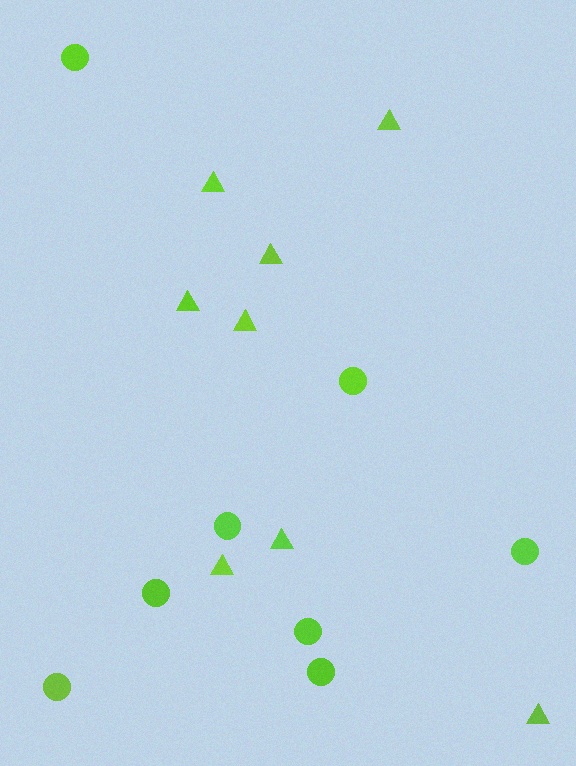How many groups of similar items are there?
There are 2 groups: one group of triangles (8) and one group of circles (8).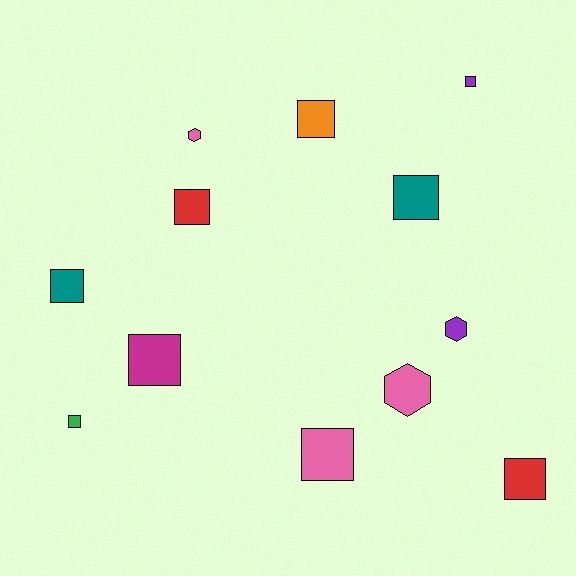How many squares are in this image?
There are 9 squares.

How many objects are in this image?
There are 12 objects.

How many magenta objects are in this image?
There is 1 magenta object.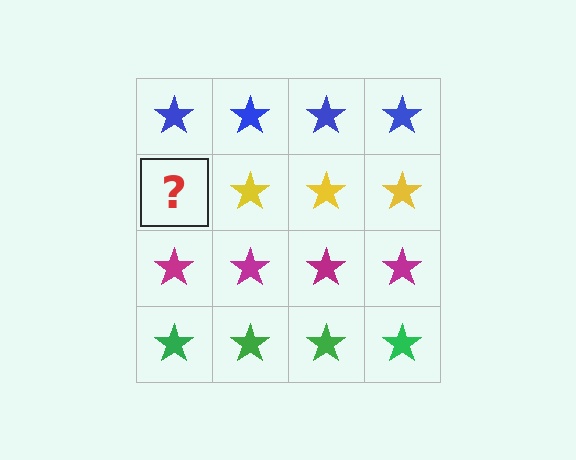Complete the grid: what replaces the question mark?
The question mark should be replaced with a yellow star.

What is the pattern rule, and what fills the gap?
The rule is that each row has a consistent color. The gap should be filled with a yellow star.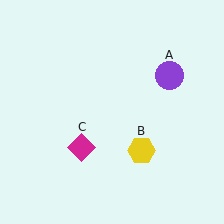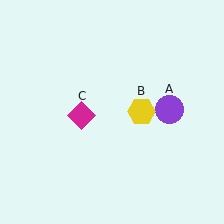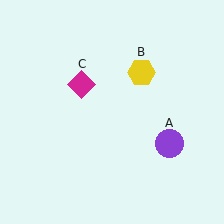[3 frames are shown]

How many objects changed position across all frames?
3 objects changed position: purple circle (object A), yellow hexagon (object B), magenta diamond (object C).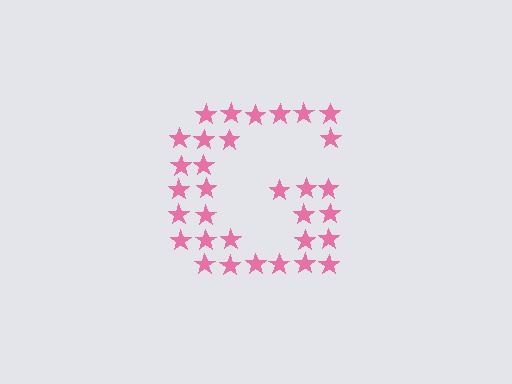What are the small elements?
The small elements are stars.